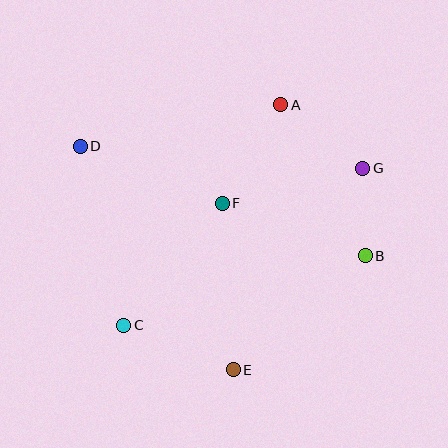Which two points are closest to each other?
Points B and G are closest to each other.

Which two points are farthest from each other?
Points B and D are farthest from each other.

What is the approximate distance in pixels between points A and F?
The distance between A and F is approximately 115 pixels.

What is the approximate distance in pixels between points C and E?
The distance between C and E is approximately 118 pixels.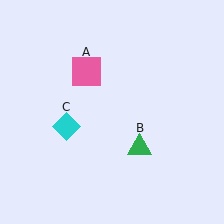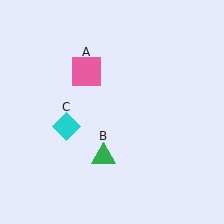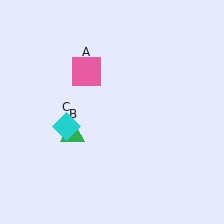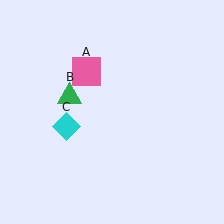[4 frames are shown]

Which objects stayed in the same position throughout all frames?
Pink square (object A) and cyan diamond (object C) remained stationary.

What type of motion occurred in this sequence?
The green triangle (object B) rotated clockwise around the center of the scene.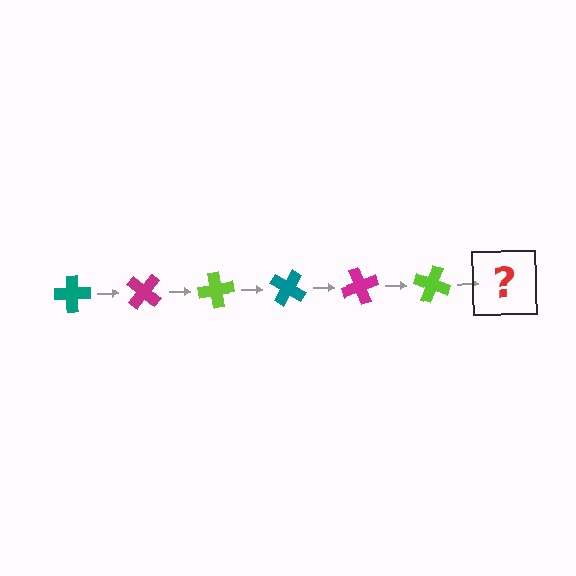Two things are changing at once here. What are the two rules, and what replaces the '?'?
The two rules are that it rotates 40 degrees each step and the color cycles through teal, magenta, and lime. The '?' should be a teal cross, rotated 240 degrees from the start.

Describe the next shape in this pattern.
It should be a teal cross, rotated 240 degrees from the start.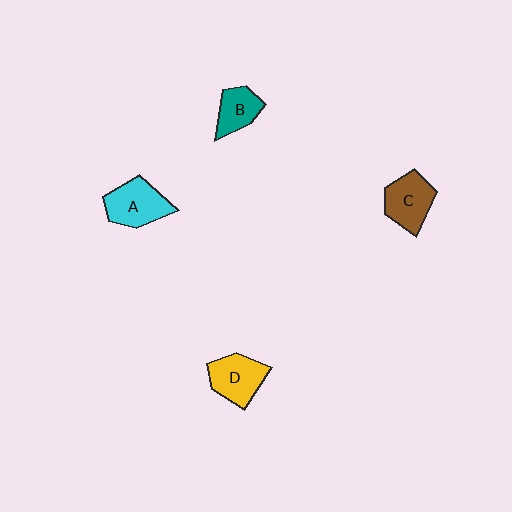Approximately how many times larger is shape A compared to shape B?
Approximately 1.4 times.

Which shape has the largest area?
Shape A (cyan).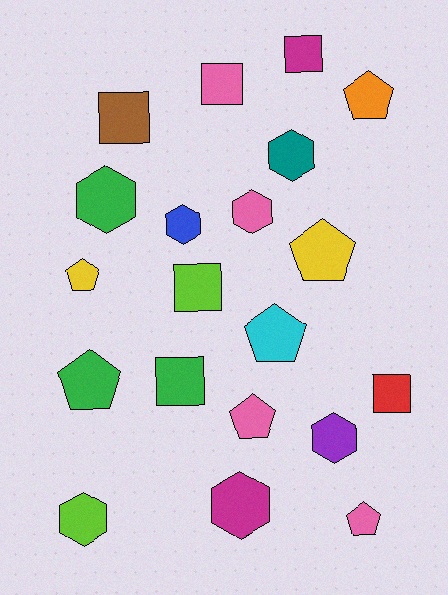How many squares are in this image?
There are 6 squares.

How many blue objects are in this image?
There is 1 blue object.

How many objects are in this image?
There are 20 objects.